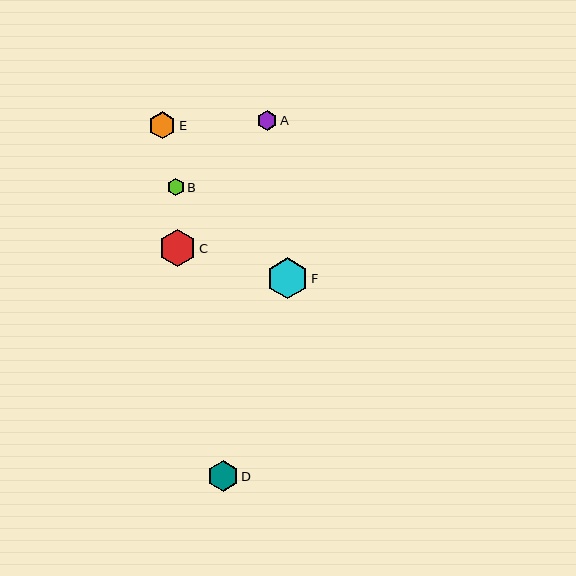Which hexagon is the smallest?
Hexagon B is the smallest with a size of approximately 17 pixels.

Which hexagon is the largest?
Hexagon F is the largest with a size of approximately 41 pixels.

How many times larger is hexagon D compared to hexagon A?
Hexagon D is approximately 1.6 times the size of hexagon A.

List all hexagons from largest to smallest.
From largest to smallest: F, C, D, E, A, B.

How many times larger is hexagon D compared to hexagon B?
Hexagon D is approximately 1.8 times the size of hexagon B.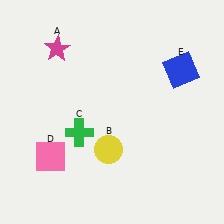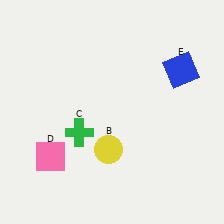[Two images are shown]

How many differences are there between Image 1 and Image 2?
There is 1 difference between the two images.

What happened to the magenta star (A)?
The magenta star (A) was removed in Image 2. It was in the top-left area of Image 1.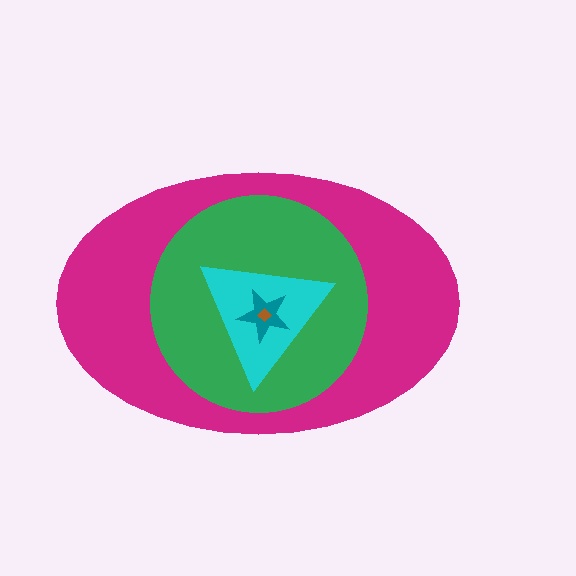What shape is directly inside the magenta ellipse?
The green circle.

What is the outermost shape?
The magenta ellipse.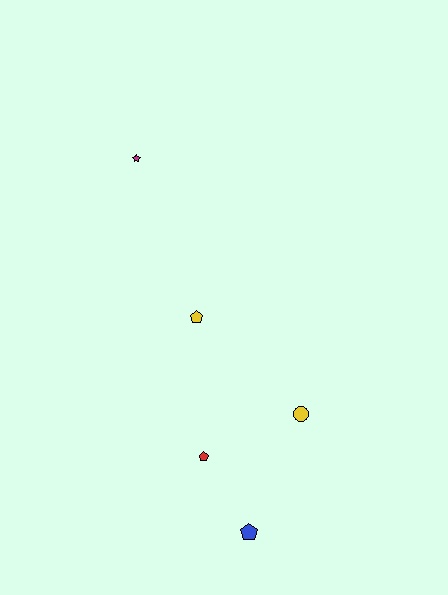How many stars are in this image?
There is 1 star.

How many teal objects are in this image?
There are no teal objects.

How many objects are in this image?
There are 5 objects.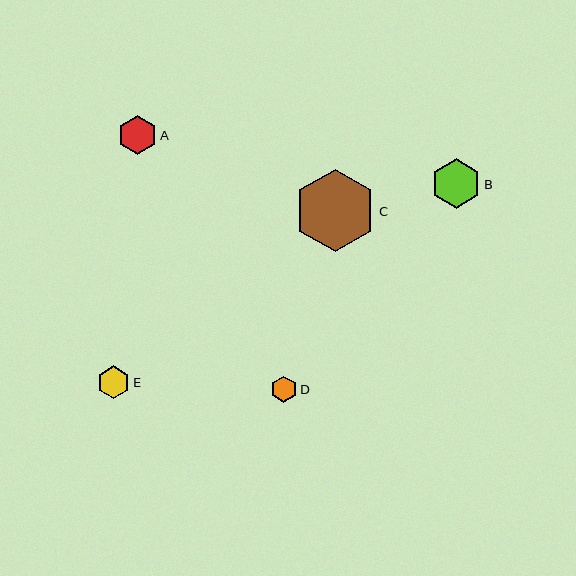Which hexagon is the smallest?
Hexagon D is the smallest with a size of approximately 26 pixels.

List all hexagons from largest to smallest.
From largest to smallest: C, B, A, E, D.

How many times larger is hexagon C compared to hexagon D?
Hexagon C is approximately 3.2 times the size of hexagon D.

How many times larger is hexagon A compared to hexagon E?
Hexagon A is approximately 1.2 times the size of hexagon E.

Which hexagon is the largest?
Hexagon C is the largest with a size of approximately 83 pixels.